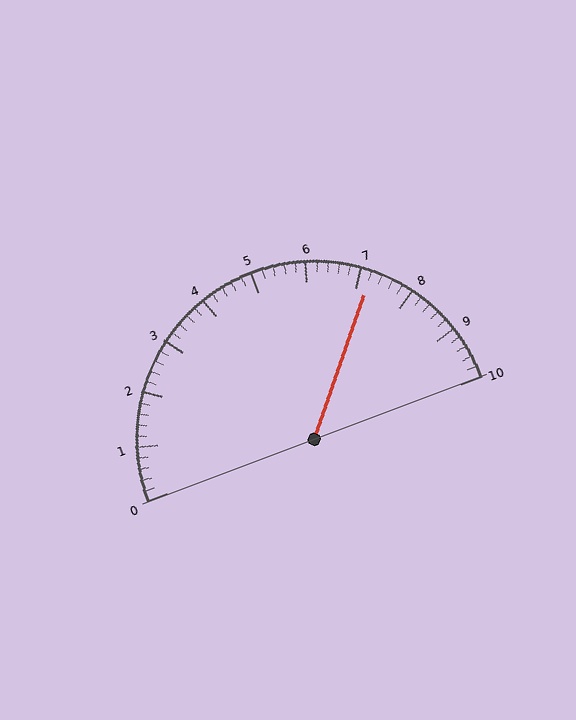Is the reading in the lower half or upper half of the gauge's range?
The reading is in the upper half of the range (0 to 10).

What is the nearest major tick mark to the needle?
The nearest major tick mark is 7.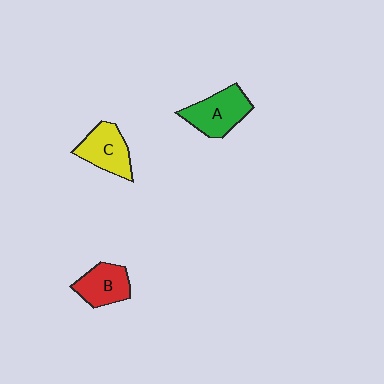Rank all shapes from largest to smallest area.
From largest to smallest: A (green), C (yellow), B (red).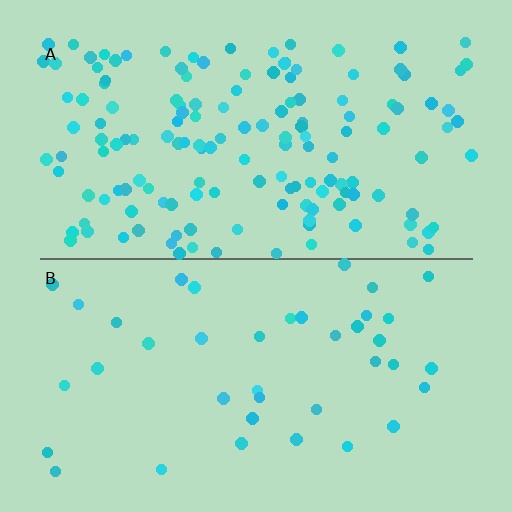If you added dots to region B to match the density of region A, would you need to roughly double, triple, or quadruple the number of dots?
Approximately quadruple.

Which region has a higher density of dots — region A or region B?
A (the top).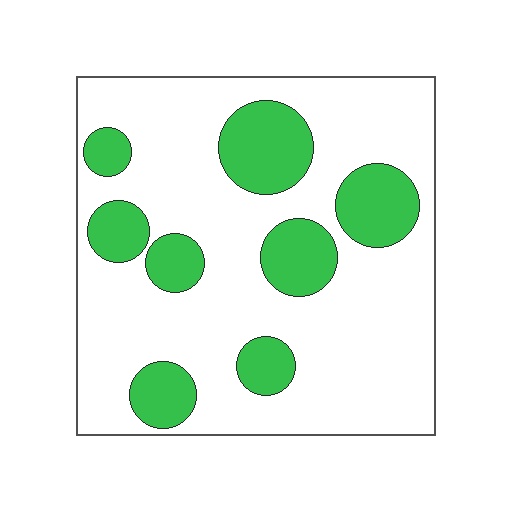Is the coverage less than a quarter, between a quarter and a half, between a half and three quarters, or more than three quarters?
Less than a quarter.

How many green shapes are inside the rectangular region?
8.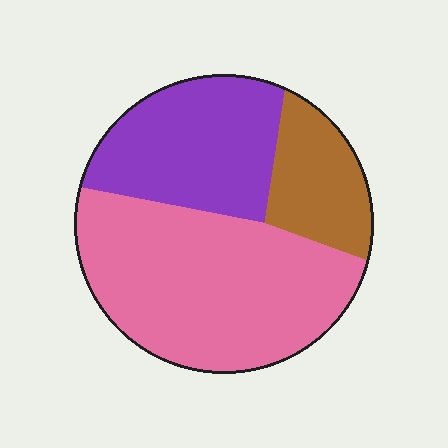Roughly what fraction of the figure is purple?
Purple takes up about one third (1/3) of the figure.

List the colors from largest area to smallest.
From largest to smallest: pink, purple, brown.